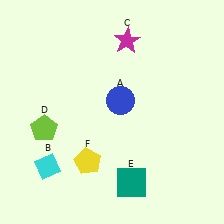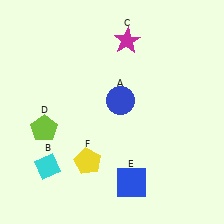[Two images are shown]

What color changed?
The square (E) changed from teal in Image 1 to blue in Image 2.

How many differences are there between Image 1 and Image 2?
There is 1 difference between the two images.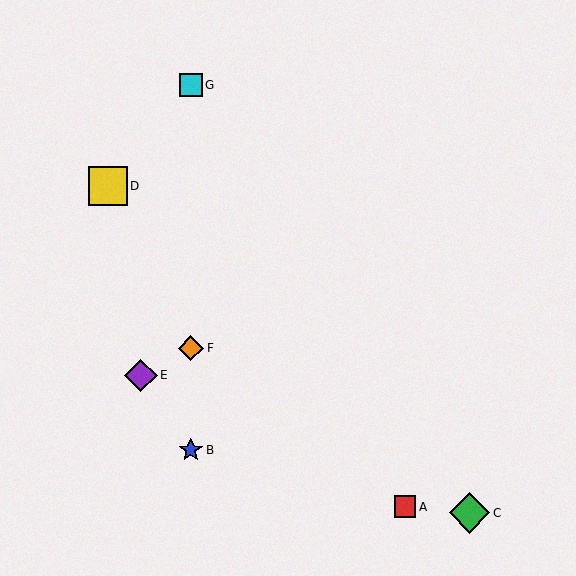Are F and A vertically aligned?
No, F is at x≈191 and A is at x≈405.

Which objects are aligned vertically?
Objects B, F, G are aligned vertically.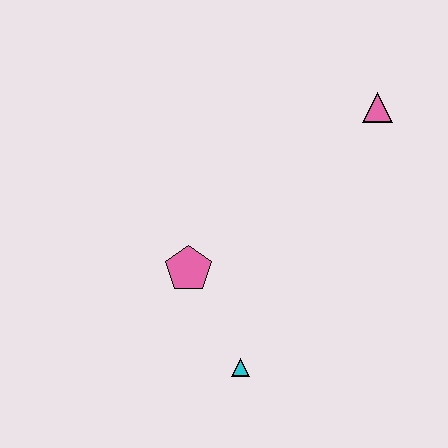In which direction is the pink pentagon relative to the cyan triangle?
The pink pentagon is above the cyan triangle.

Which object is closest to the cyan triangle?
The pink pentagon is closest to the cyan triangle.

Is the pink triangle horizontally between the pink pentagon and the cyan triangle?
No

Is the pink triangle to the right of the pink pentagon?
Yes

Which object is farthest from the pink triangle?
The cyan triangle is farthest from the pink triangle.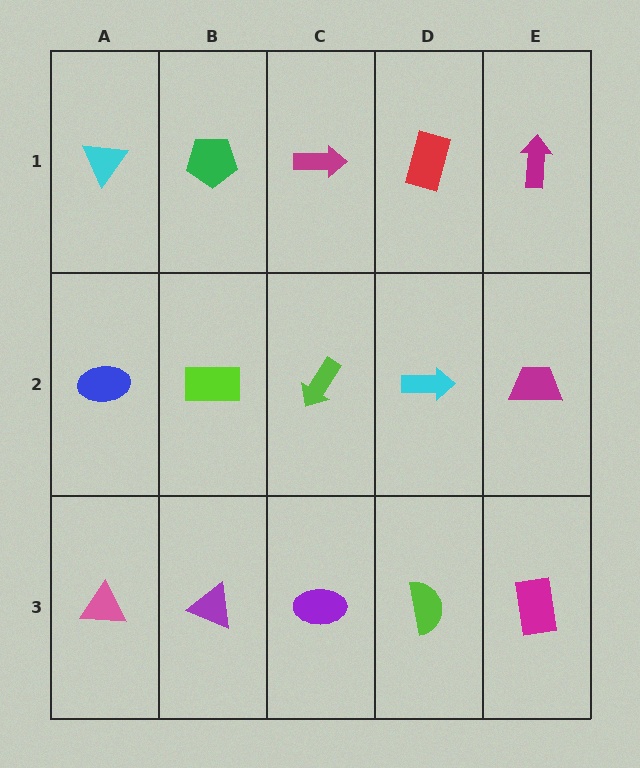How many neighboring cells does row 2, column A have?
3.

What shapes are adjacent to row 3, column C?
A lime arrow (row 2, column C), a purple triangle (row 3, column B), a lime semicircle (row 3, column D).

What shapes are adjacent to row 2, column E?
A magenta arrow (row 1, column E), a magenta rectangle (row 3, column E), a cyan arrow (row 2, column D).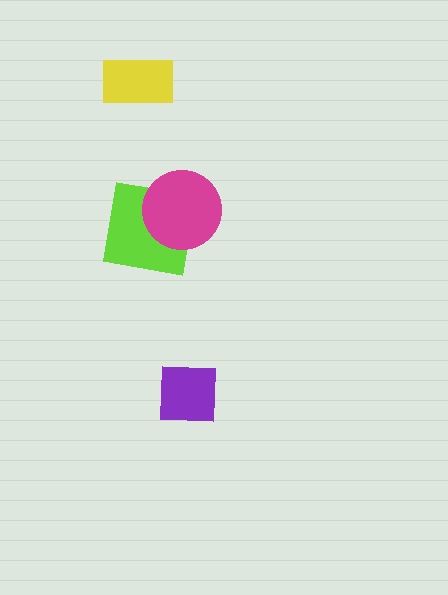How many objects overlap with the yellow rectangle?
0 objects overlap with the yellow rectangle.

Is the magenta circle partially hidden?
No, no other shape covers it.